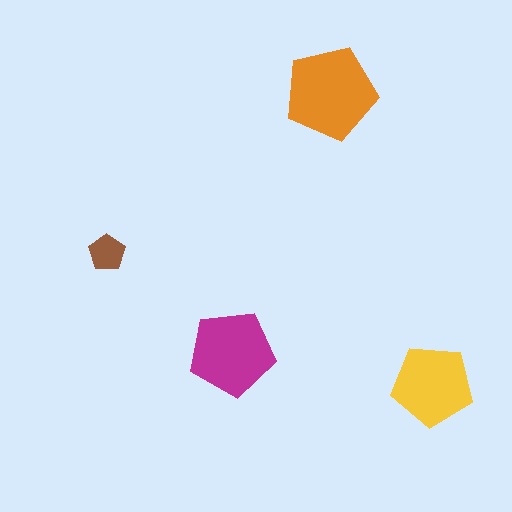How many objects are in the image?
There are 4 objects in the image.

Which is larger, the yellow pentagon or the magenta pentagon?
The magenta one.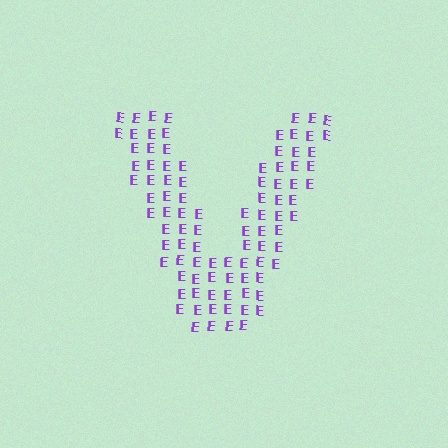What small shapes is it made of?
It is made of small letter E's.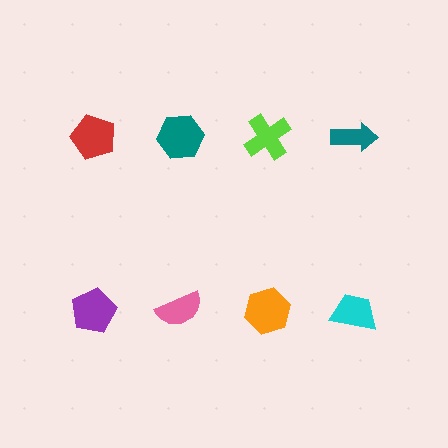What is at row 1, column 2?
A teal hexagon.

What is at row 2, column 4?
A cyan trapezoid.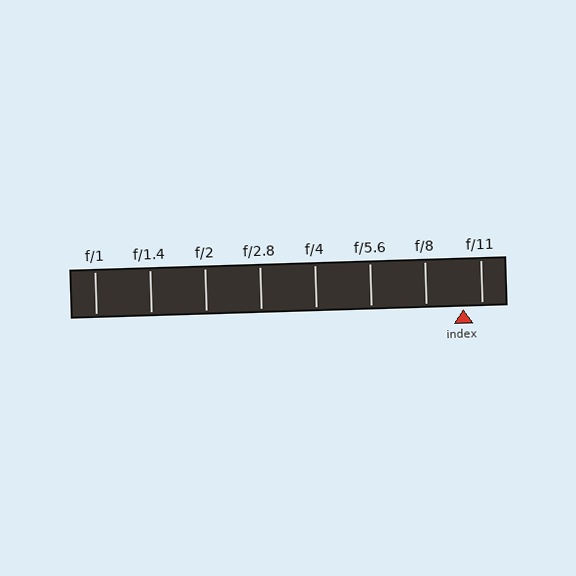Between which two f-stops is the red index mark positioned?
The index mark is between f/8 and f/11.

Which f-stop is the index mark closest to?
The index mark is closest to f/11.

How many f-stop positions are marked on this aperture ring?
There are 8 f-stop positions marked.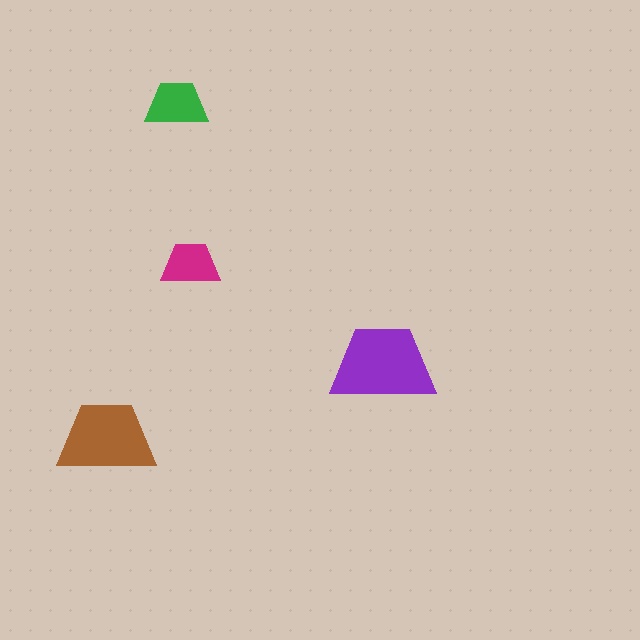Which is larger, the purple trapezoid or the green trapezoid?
The purple one.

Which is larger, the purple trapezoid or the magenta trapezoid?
The purple one.